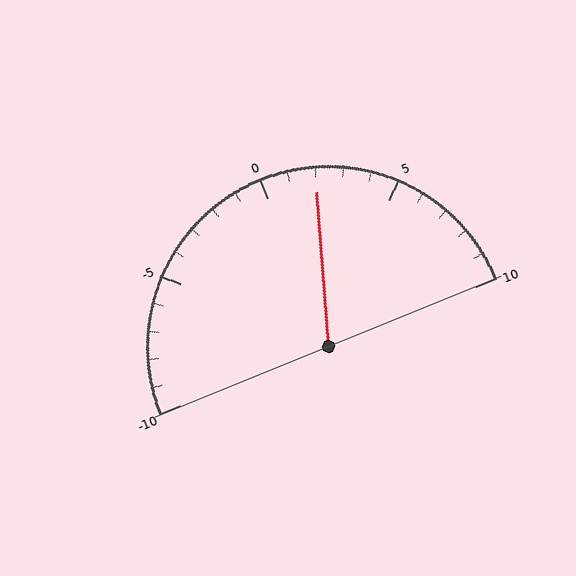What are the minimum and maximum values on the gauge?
The gauge ranges from -10 to 10.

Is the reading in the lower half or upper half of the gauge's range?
The reading is in the upper half of the range (-10 to 10).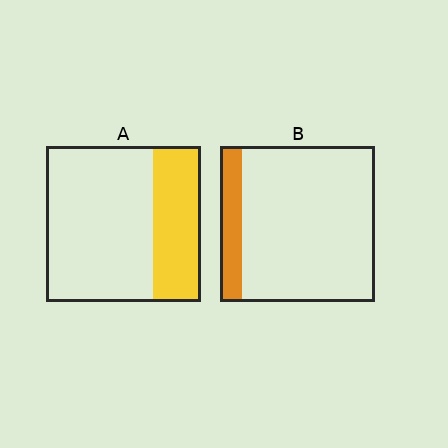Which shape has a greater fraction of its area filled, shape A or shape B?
Shape A.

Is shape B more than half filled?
No.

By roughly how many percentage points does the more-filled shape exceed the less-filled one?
By roughly 15 percentage points (A over B).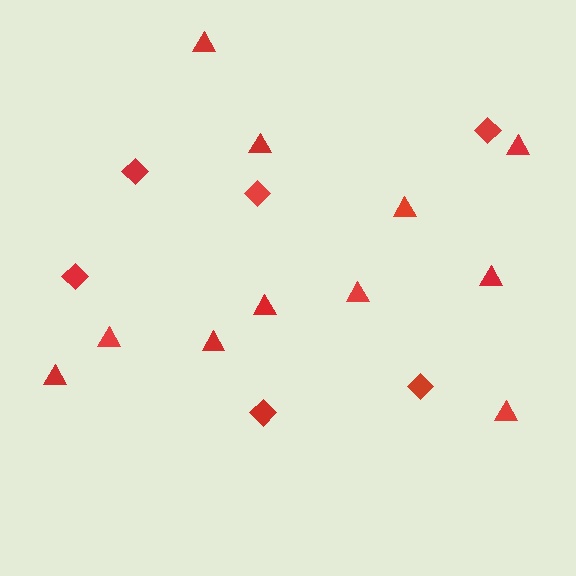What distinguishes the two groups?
There are 2 groups: one group of triangles (11) and one group of diamonds (6).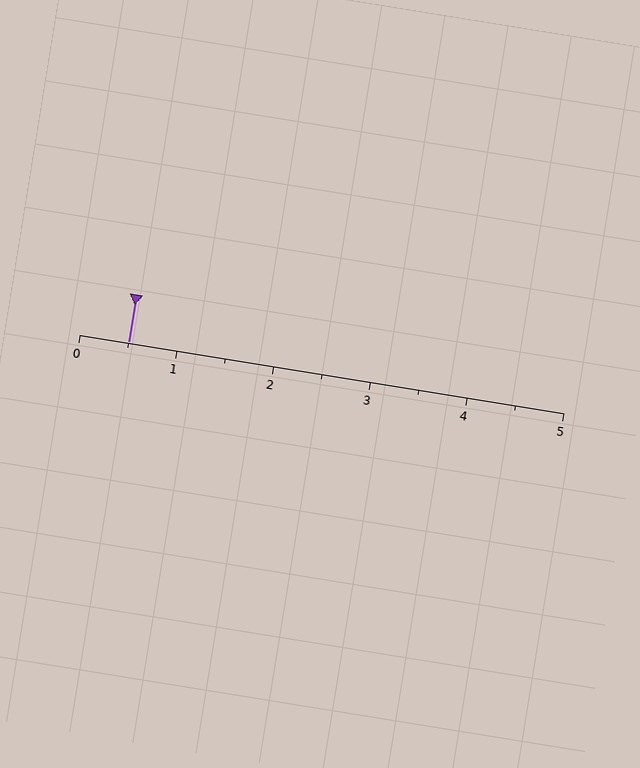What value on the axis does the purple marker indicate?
The marker indicates approximately 0.5.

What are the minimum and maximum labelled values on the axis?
The axis runs from 0 to 5.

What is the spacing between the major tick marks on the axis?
The major ticks are spaced 1 apart.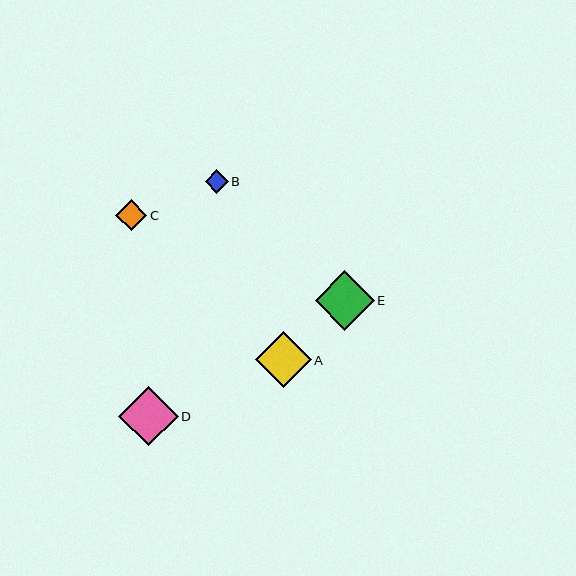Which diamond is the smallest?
Diamond B is the smallest with a size of approximately 23 pixels.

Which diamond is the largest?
Diamond D is the largest with a size of approximately 59 pixels.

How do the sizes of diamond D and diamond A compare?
Diamond D and diamond A are approximately the same size.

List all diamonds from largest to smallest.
From largest to smallest: D, E, A, C, B.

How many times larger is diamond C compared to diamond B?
Diamond C is approximately 1.3 times the size of diamond B.